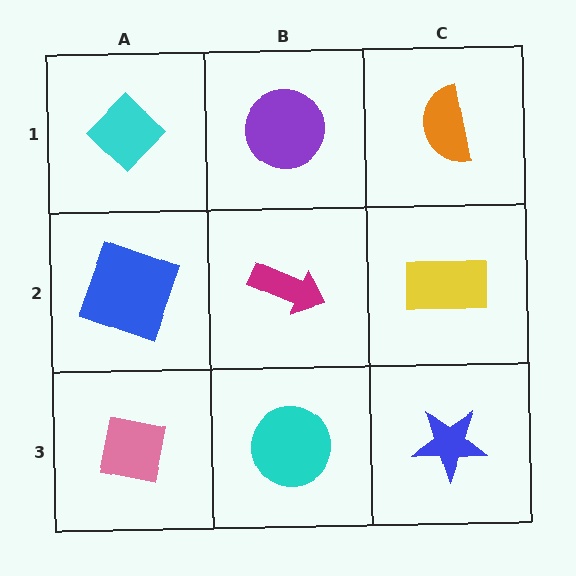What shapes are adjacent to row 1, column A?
A blue square (row 2, column A), a purple circle (row 1, column B).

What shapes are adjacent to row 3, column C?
A yellow rectangle (row 2, column C), a cyan circle (row 3, column B).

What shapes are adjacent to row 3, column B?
A magenta arrow (row 2, column B), a pink square (row 3, column A), a blue star (row 3, column C).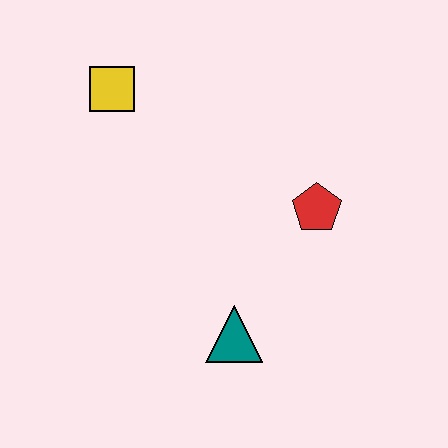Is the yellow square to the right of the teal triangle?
No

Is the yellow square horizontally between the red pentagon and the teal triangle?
No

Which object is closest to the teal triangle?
The red pentagon is closest to the teal triangle.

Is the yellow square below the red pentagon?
No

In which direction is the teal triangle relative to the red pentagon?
The teal triangle is below the red pentagon.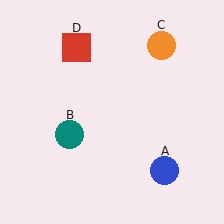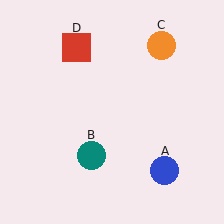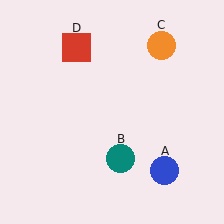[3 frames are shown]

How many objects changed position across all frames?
1 object changed position: teal circle (object B).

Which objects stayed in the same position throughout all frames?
Blue circle (object A) and orange circle (object C) and red square (object D) remained stationary.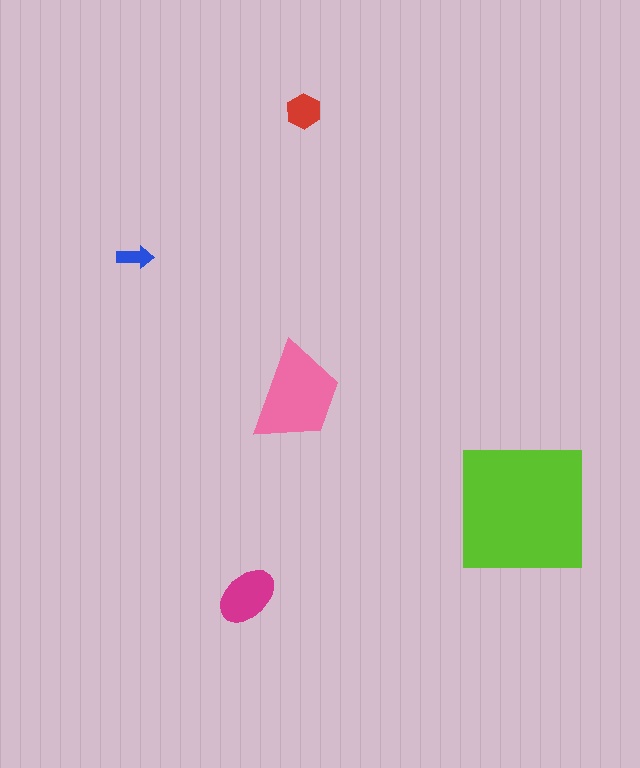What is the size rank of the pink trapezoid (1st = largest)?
2nd.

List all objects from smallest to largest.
The blue arrow, the red hexagon, the magenta ellipse, the pink trapezoid, the lime square.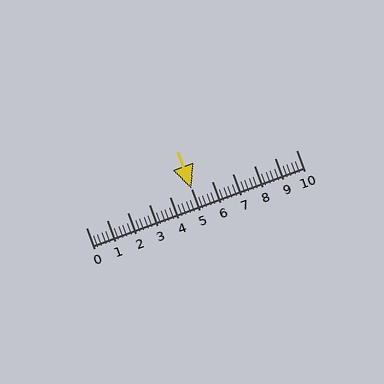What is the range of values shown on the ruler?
The ruler shows values from 0 to 10.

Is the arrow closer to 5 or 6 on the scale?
The arrow is closer to 5.